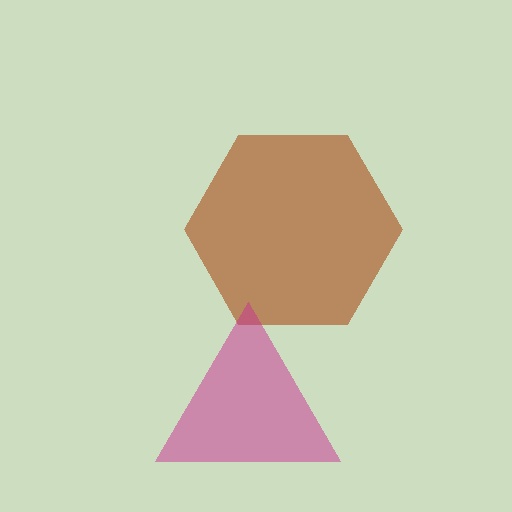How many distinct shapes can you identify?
There are 2 distinct shapes: a brown hexagon, a magenta triangle.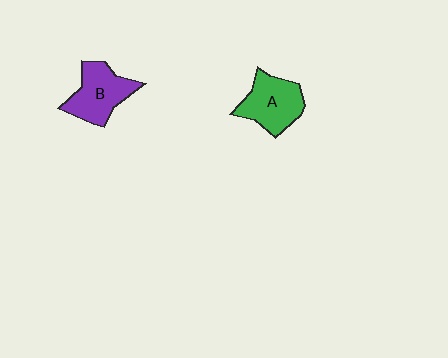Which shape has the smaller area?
Shape B (purple).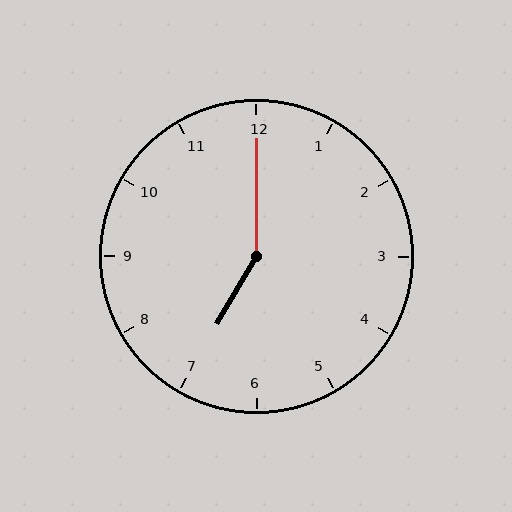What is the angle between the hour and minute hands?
Approximately 150 degrees.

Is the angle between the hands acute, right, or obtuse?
It is obtuse.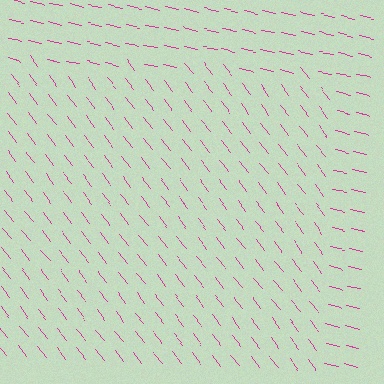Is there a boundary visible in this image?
Yes, there is a texture boundary formed by a change in line orientation.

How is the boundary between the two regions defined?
The boundary is defined purely by a change in line orientation (approximately 39 degrees difference). All lines are the same color and thickness.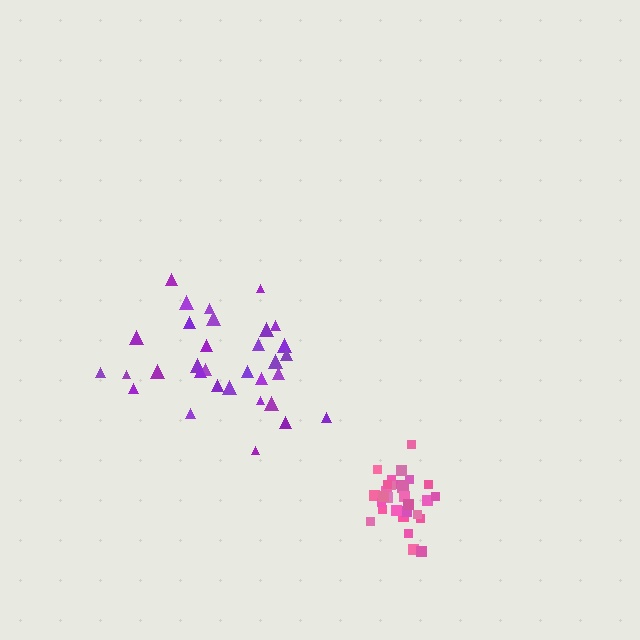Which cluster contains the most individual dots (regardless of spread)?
Purple (32).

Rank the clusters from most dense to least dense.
pink, purple.